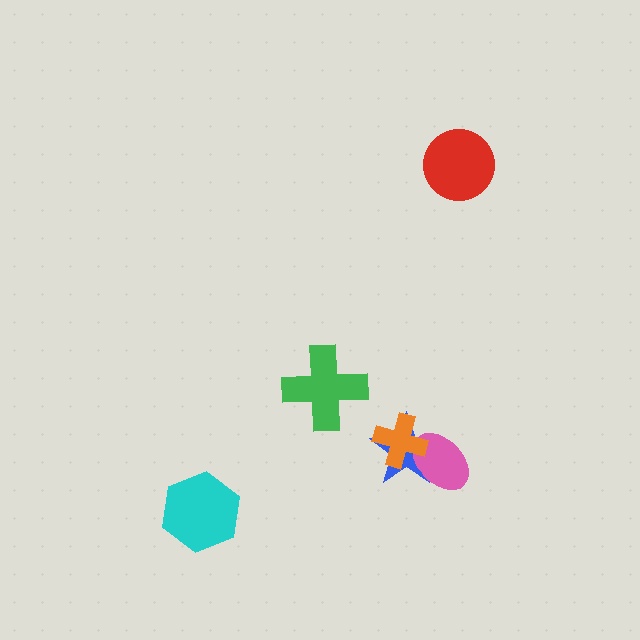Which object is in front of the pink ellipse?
The orange cross is in front of the pink ellipse.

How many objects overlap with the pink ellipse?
2 objects overlap with the pink ellipse.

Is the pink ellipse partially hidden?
Yes, it is partially covered by another shape.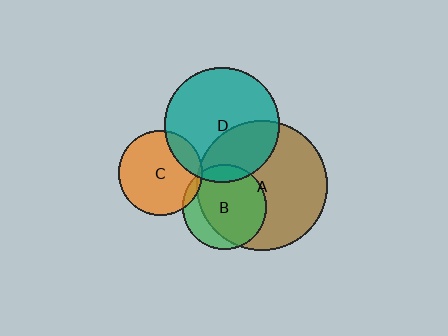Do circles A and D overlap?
Yes.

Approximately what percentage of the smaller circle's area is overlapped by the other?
Approximately 35%.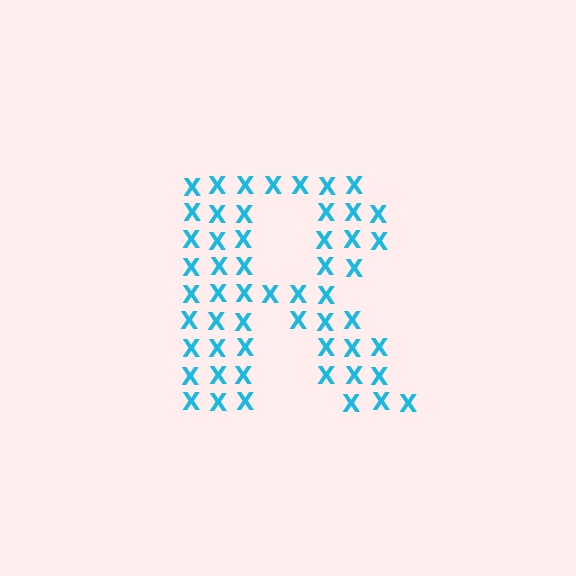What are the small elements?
The small elements are letter X's.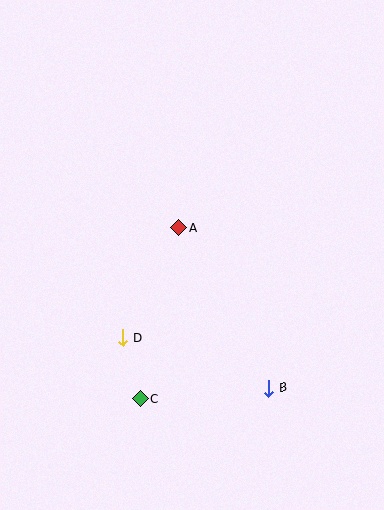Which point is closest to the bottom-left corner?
Point C is closest to the bottom-left corner.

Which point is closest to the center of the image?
Point A at (178, 228) is closest to the center.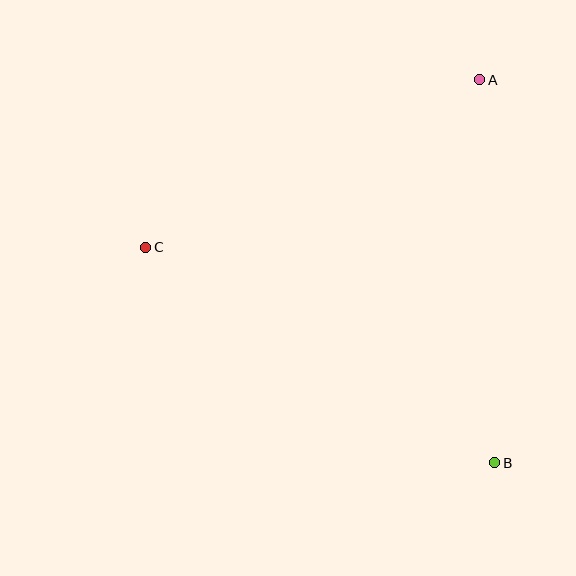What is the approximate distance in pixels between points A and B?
The distance between A and B is approximately 383 pixels.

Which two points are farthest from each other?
Points B and C are farthest from each other.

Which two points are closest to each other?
Points A and C are closest to each other.